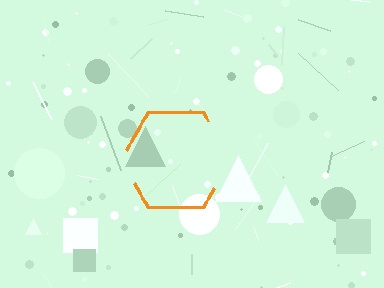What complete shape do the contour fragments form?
The contour fragments form a hexagon.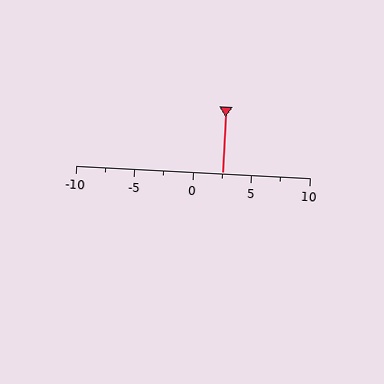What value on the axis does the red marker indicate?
The marker indicates approximately 2.5.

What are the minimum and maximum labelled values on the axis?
The axis runs from -10 to 10.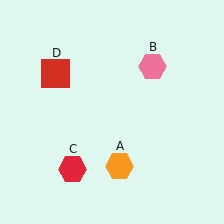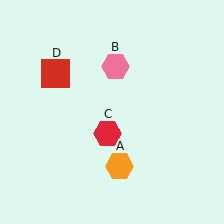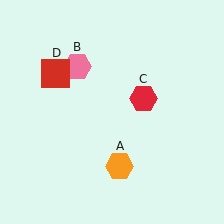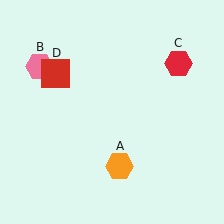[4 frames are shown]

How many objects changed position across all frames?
2 objects changed position: pink hexagon (object B), red hexagon (object C).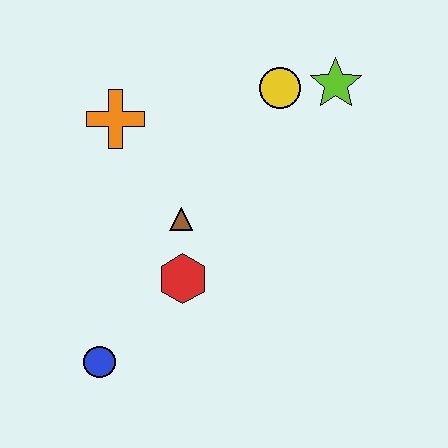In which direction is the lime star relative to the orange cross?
The lime star is to the right of the orange cross.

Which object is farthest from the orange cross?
The blue circle is farthest from the orange cross.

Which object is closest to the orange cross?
The brown triangle is closest to the orange cross.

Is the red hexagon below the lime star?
Yes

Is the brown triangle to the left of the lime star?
Yes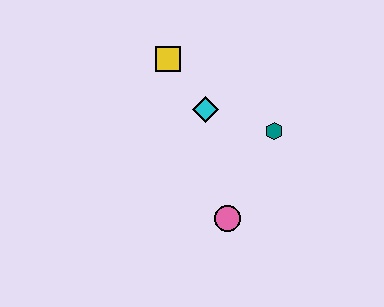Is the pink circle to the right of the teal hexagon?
No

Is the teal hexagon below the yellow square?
Yes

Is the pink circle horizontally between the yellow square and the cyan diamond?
No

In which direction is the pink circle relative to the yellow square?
The pink circle is below the yellow square.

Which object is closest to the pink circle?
The teal hexagon is closest to the pink circle.